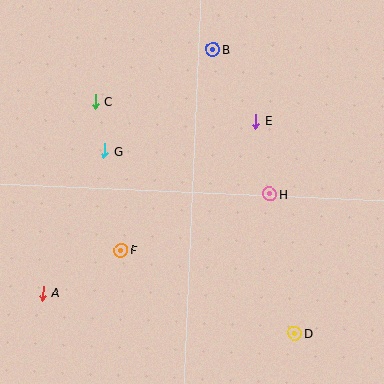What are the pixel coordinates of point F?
Point F is at (121, 250).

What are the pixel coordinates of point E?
Point E is at (256, 121).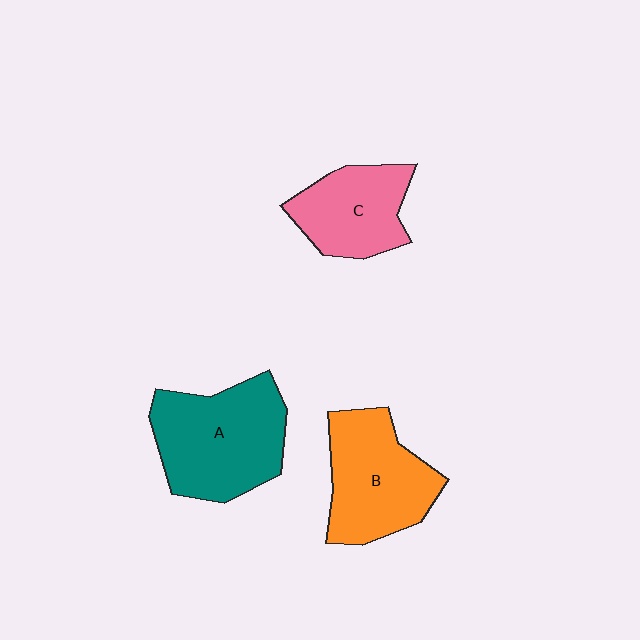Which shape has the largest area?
Shape A (teal).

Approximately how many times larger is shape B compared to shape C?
Approximately 1.3 times.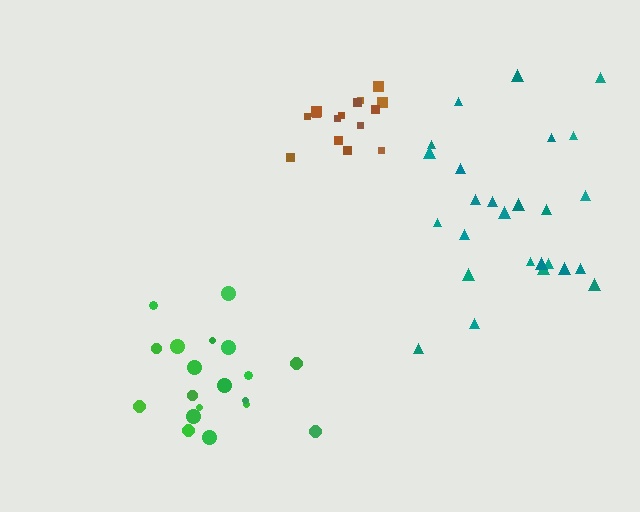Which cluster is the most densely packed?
Brown.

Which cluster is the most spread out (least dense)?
Teal.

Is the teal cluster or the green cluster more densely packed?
Green.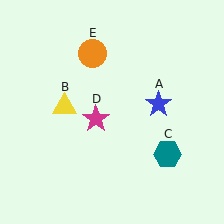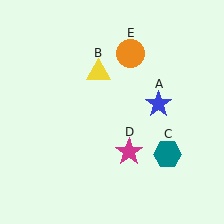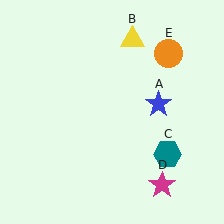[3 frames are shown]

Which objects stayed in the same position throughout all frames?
Blue star (object A) and teal hexagon (object C) remained stationary.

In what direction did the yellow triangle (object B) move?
The yellow triangle (object B) moved up and to the right.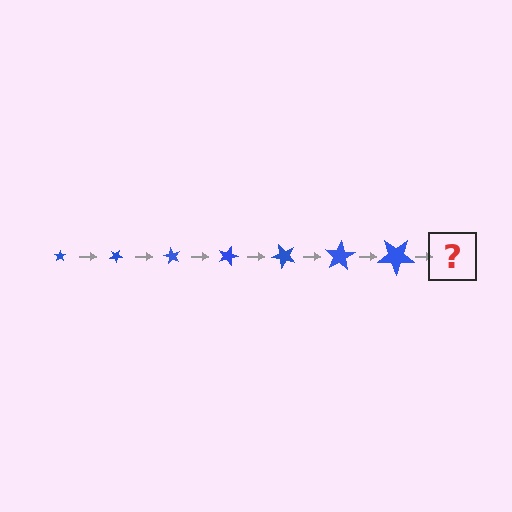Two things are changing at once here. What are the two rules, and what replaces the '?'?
The two rules are that the star grows larger each step and it rotates 30 degrees each step. The '?' should be a star, larger than the previous one and rotated 210 degrees from the start.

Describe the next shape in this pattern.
It should be a star, larger than the previous one and rotated 210 degrees from the start.